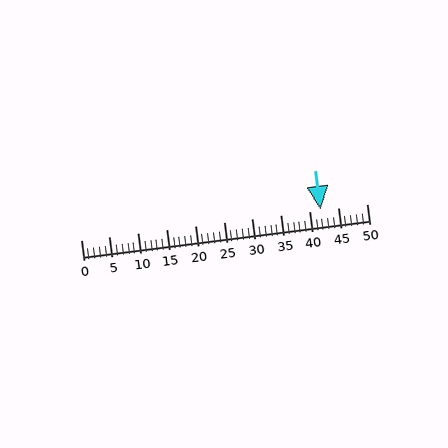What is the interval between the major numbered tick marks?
The major tick marks are spaced 5 units apart.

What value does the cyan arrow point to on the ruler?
The cyan arrow points to approximately 42.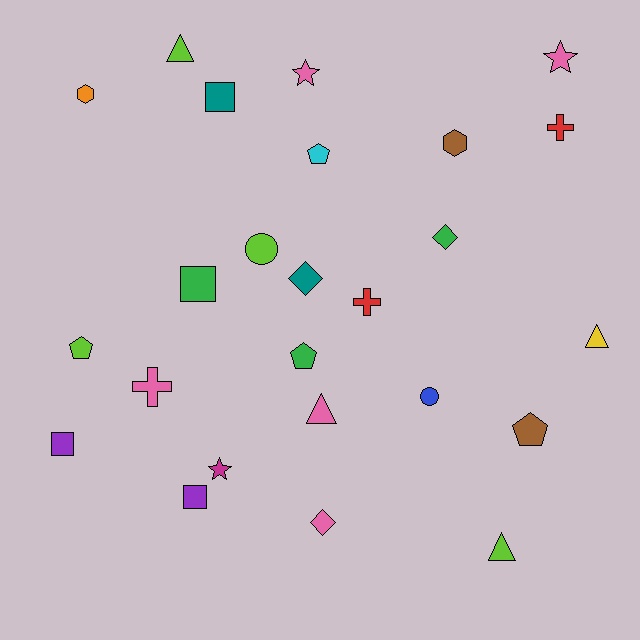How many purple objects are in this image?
There are 2 purple objects.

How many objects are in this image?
There are 25 objects.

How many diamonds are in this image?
There are 3 diamonds.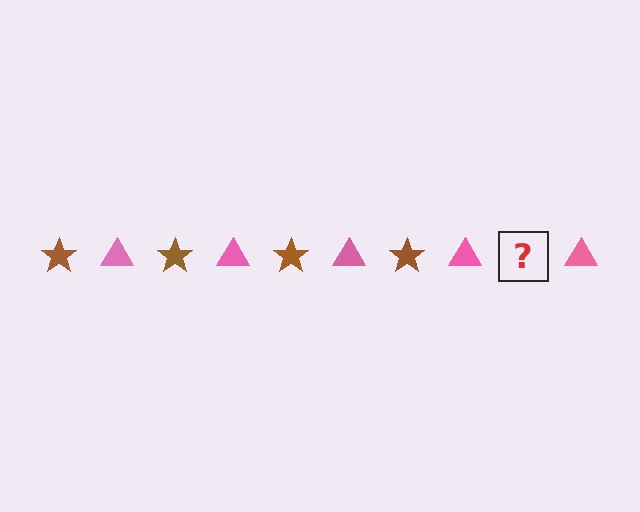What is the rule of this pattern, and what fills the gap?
The rule is that the pattern alternates between brown star and pink triangle. The gap should be filled with a brown star.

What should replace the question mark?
The question mark should be replaced with a brown star.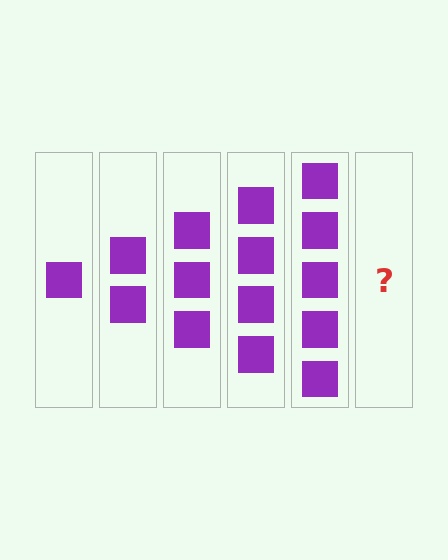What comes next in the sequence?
The next element should be 6 squares.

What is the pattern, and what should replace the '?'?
The pattern is that each step adds one more square. The '?' should be 6 squares.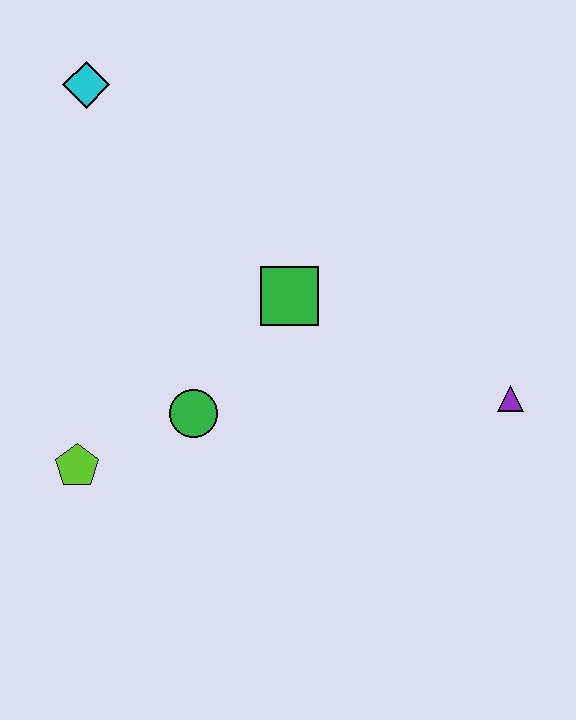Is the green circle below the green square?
Yes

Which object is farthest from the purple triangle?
The cyan diamond is farthest from the purple triangle.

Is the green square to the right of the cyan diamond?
Yes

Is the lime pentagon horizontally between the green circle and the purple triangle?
No